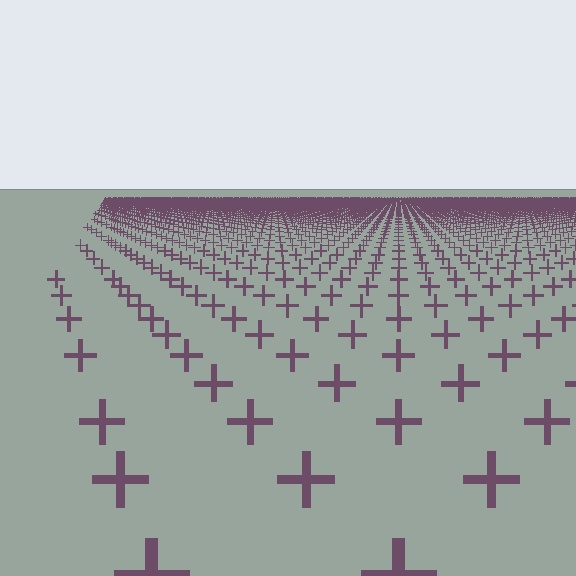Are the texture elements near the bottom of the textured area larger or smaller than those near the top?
Larger. Near the bottom, elements are closer to the viewer and appear at a bigger on-screen size.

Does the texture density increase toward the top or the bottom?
Density increases toward the top.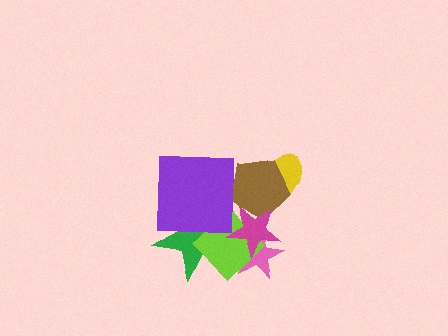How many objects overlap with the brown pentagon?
2 objects overlap with the brown pentagon.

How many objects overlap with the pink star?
2 objects overlap with the pink star.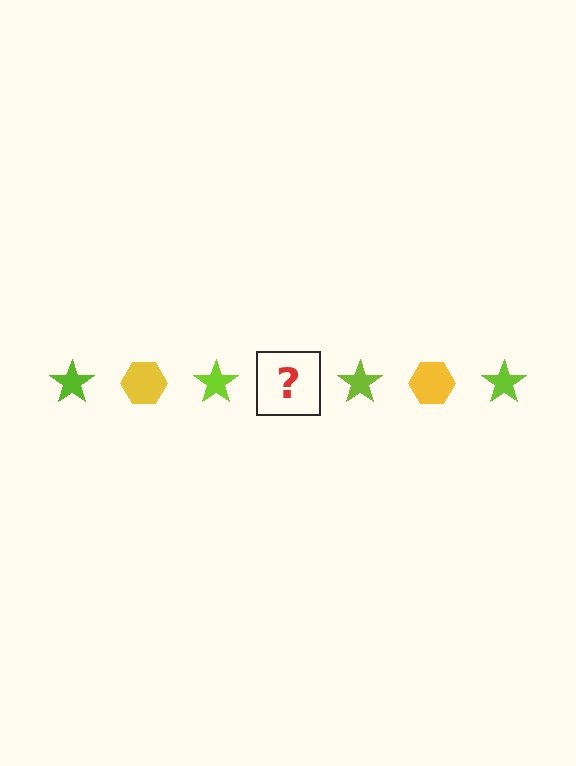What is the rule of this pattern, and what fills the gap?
The rule is that the pattern alternates between lime star and yellow hexagon. The gap should be filled with a yellow hexagon.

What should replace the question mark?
The question mark should be replaced with a yellow hexagon.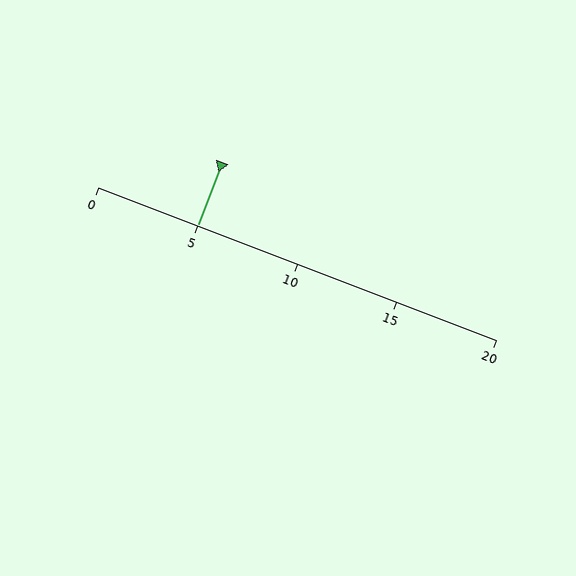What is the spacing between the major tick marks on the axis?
The major ticks are spaced 5 apart.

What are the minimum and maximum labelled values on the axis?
The axis runs from 0 to 20.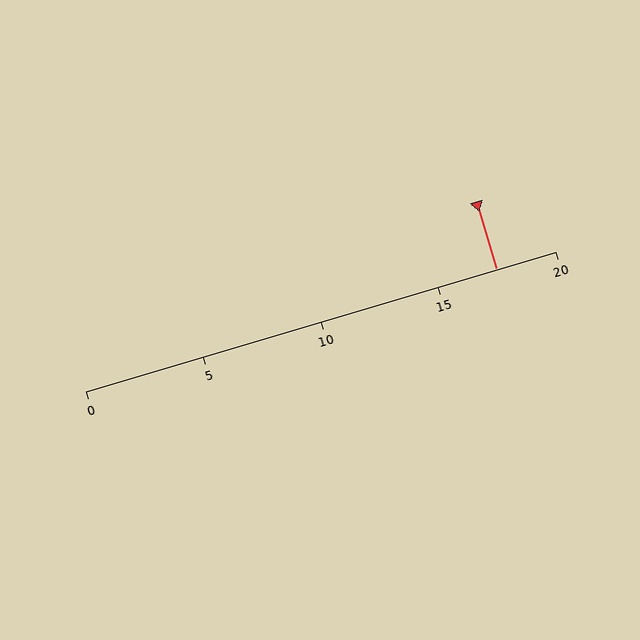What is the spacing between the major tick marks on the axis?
The major ticks are spaced 5 apart.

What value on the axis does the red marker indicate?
The marker indicates approximately 17.5.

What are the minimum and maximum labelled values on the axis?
The axis runs from 0 to 20.